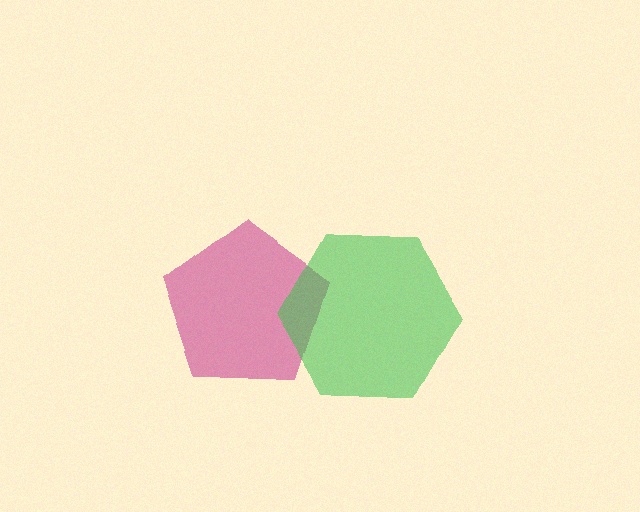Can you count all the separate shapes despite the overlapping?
Yes, there are 2 separate shapes.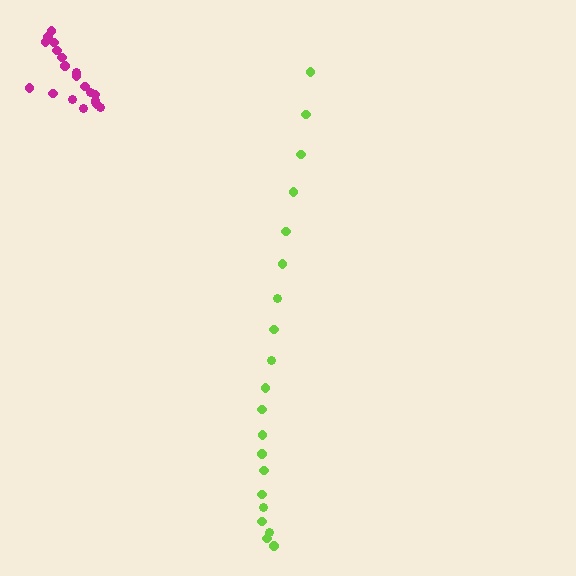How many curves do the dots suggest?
There are 2 distinct paths.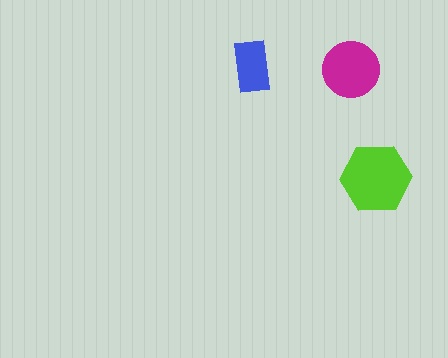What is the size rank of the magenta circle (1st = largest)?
2nd.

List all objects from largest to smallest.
The lime hexagon, the magenta circle, the blue rectangle.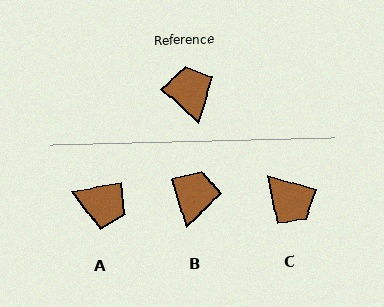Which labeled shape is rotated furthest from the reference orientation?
C, about 152 degrees away.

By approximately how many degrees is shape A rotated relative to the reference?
Approximately 127 degrees clockwise.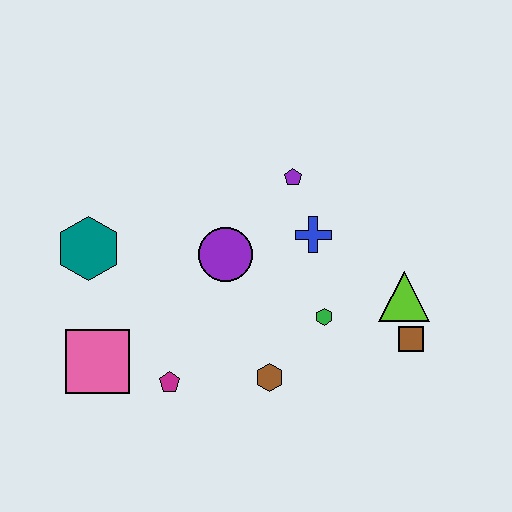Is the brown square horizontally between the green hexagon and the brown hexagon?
No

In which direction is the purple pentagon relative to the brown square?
The purple pentagon is above the brown square.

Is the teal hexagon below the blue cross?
Yes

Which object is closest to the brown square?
The lime triangle is closest to the brown square.